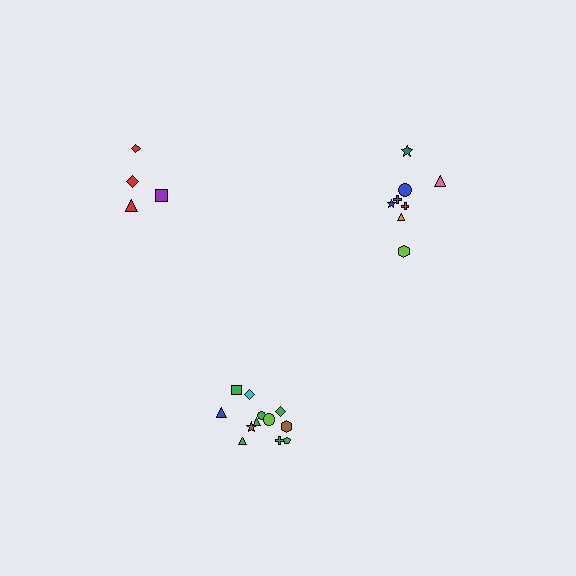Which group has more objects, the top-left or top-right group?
The top-right group.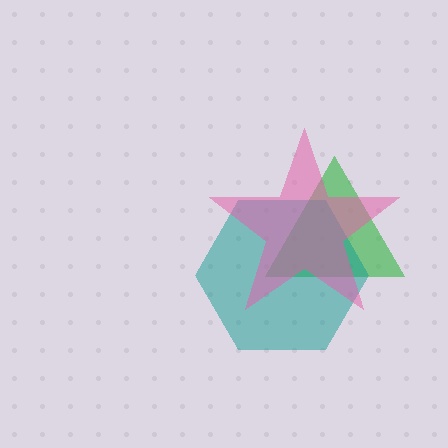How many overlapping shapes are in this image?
There are 3 overlapping shapes in the image.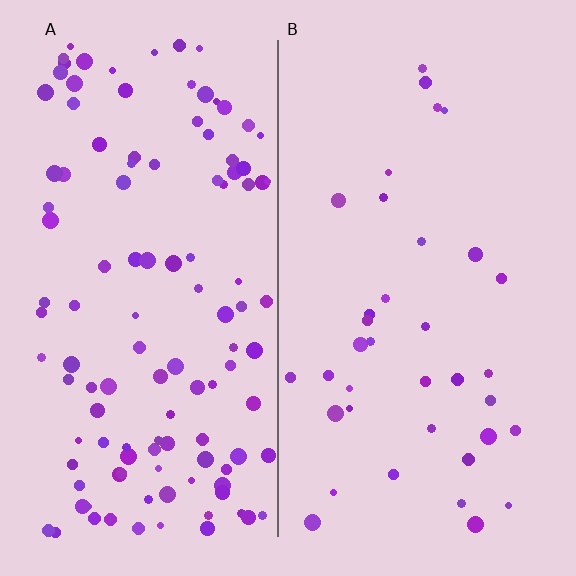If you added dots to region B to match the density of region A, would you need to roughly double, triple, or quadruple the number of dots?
Approximately triple.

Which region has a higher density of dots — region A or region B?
A (the left).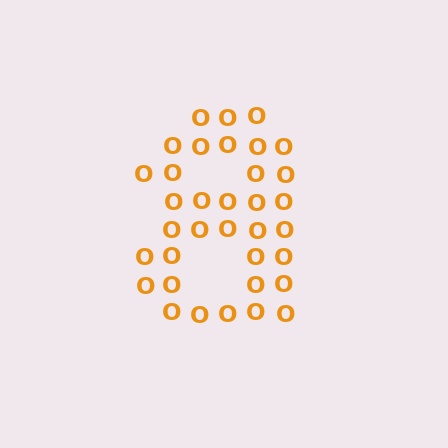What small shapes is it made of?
It is made of small letter O's.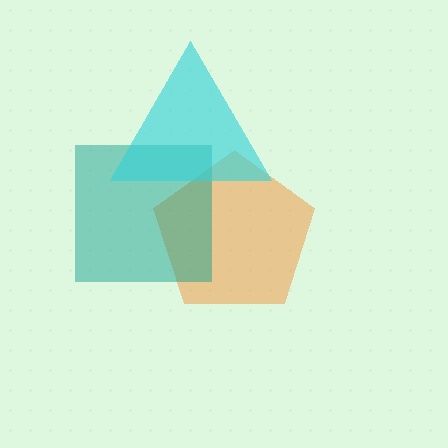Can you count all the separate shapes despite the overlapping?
Yes, there are 3 separate shapes.